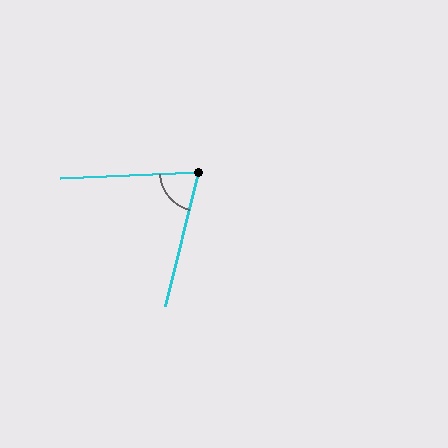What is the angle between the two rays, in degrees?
Approximately 74 degrees.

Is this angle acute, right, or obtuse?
It is acute.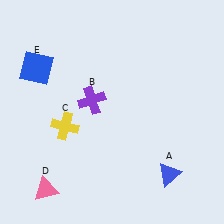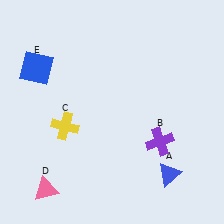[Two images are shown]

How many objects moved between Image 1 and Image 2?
1 object moved between the two images.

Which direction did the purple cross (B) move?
The purple cross (B) moved right.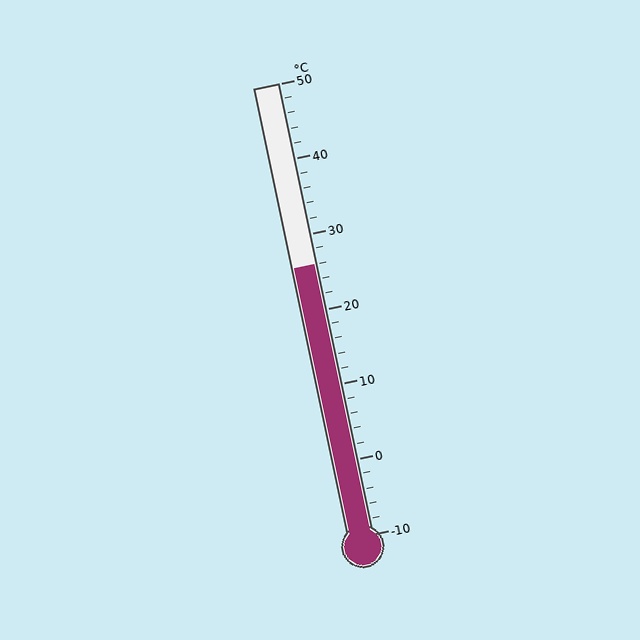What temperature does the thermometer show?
The thermometer shows approximately 26°C.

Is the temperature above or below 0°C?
The temperature is above 0°C.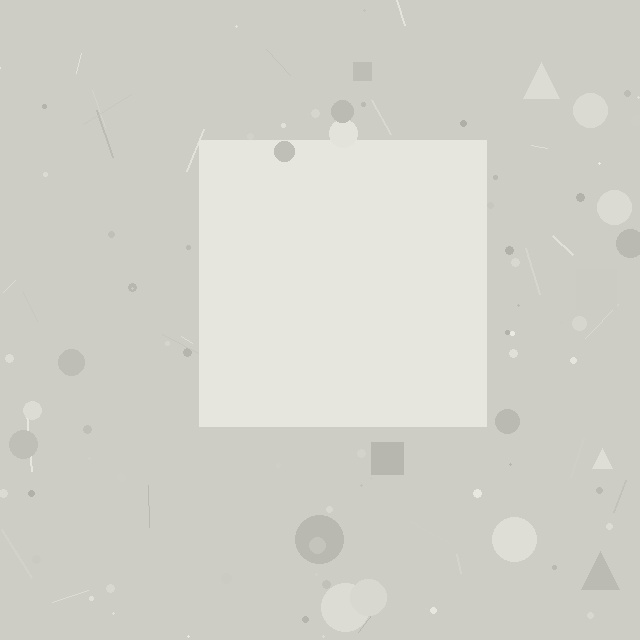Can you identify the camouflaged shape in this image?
The camouflaged shape is a square.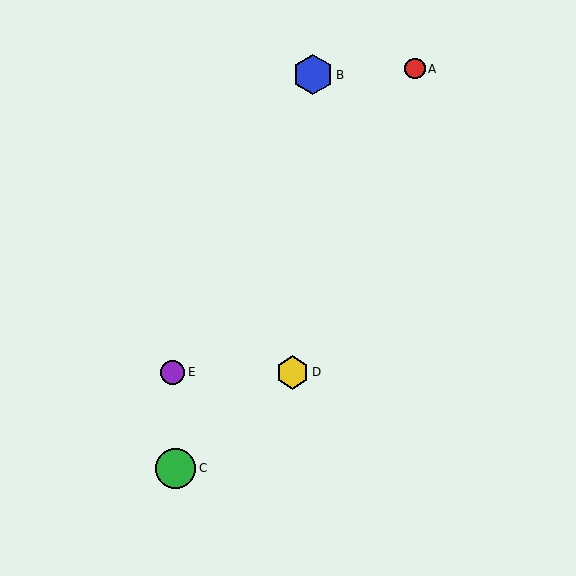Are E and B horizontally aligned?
No, E is at y≈372 and B is at y≈75.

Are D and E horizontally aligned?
Yes, both are at y≈372.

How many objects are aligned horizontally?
2 objects (D, E) are aligned horizontally.